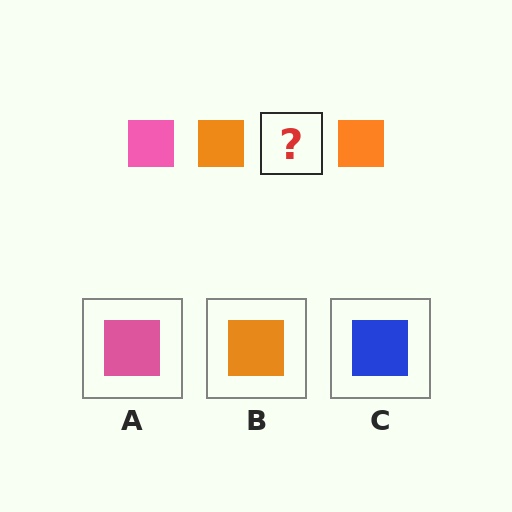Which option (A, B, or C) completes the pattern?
A.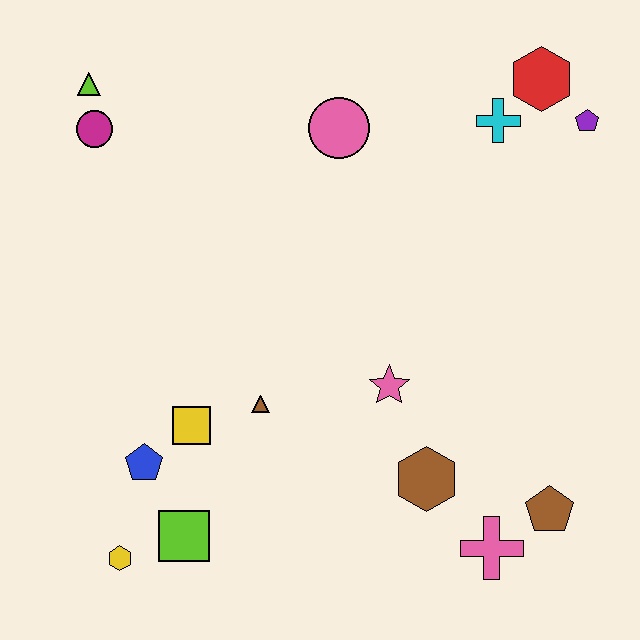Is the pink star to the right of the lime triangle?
Yes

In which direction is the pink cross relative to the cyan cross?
The pink cross is below the cyan cross.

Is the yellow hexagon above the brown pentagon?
No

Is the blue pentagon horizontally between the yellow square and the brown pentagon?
No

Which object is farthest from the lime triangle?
The brown pentagon is farthest from the lime triangle.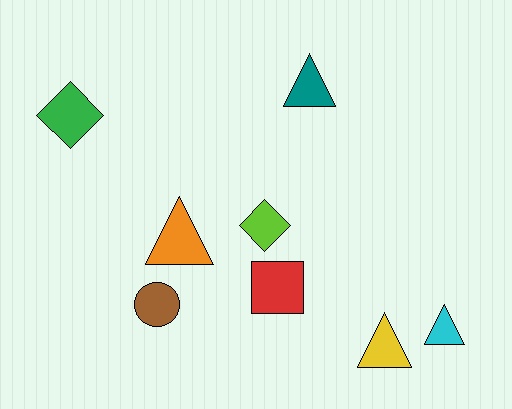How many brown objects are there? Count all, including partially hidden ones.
There is 1 brown object.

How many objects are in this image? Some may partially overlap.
There are 8 objects.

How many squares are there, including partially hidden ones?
There is 1 square.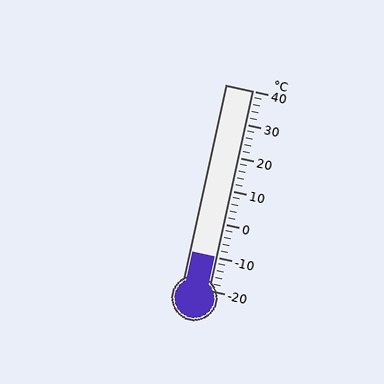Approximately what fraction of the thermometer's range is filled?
The thermometer is filled to approximately 15% of its range.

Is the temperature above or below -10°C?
The temperature is at -10°C.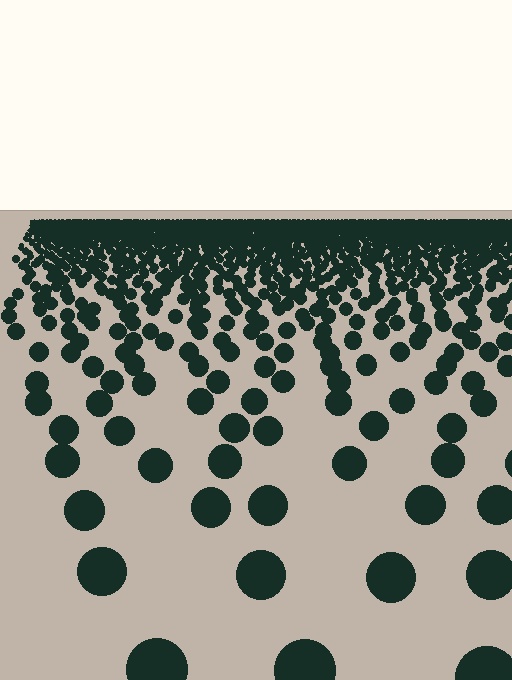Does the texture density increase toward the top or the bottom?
Density increases toward the top.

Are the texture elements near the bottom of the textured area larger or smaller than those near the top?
Larger. Near the bottom, elements are closer to the viewer and appear at a bigger on-screen size.